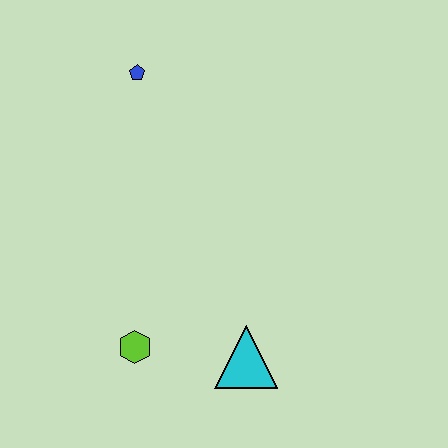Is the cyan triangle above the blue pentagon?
No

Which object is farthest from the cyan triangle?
The blue pentagon is farthest from the cyan triangle.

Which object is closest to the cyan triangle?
The lime hexagon is closest to the cyan triangle.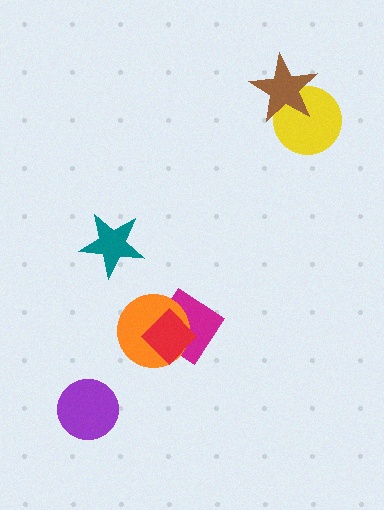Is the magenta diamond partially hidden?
Yes, it is partially covered by another shape.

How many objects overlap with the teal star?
0 objects overlap with the teal star.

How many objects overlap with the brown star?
1 object overlaps with the brown star.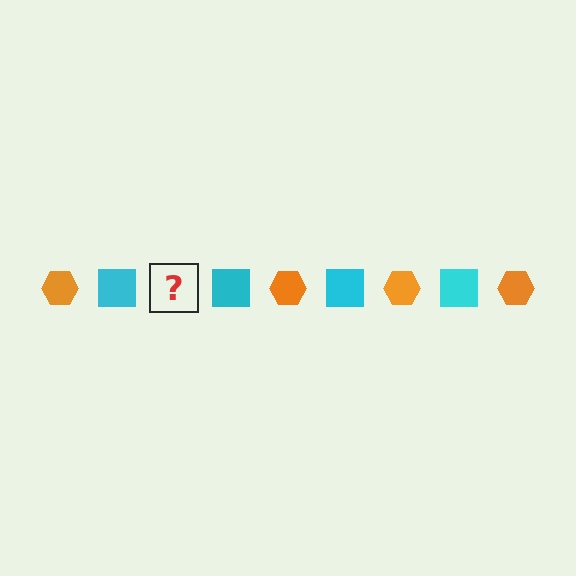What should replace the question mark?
The question mark should be replaced with an orange hexagon.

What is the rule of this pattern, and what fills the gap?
The rule is that the pattern alternates between orange hexagon and cyan square. The gap should be filled with an orange hexagon.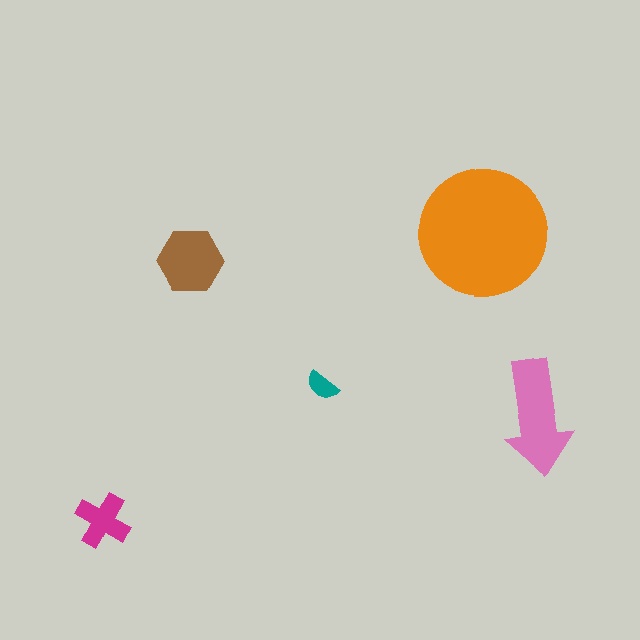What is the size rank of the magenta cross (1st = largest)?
4th.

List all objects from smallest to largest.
The teal semicircle, the magenta cross, the brown hexagon, the pink arrow, the orange circle.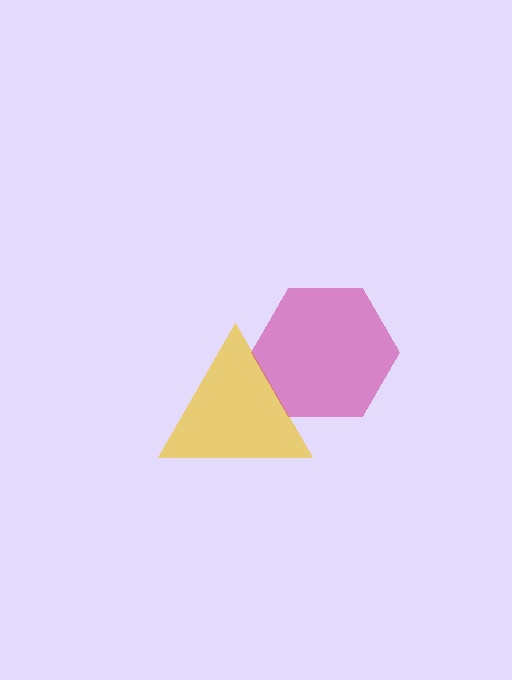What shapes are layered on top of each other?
The layered shapes are: a yellow triangle, a magenta hexagon.